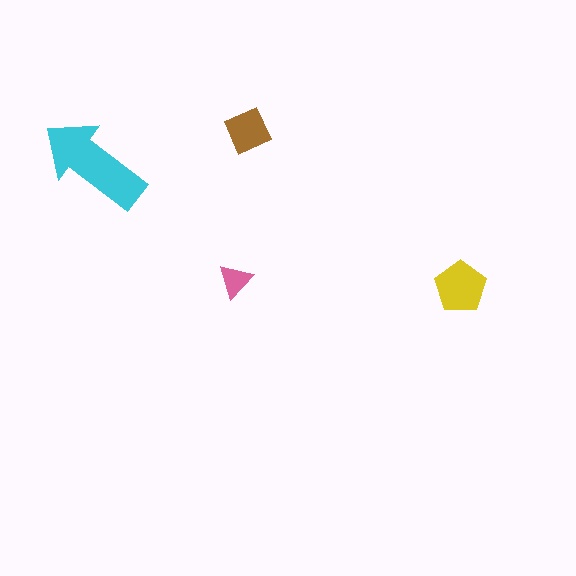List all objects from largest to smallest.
The cyan arrow, the yellow pentagon, the brown diamond, the pink triangle.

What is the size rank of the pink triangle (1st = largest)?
4th.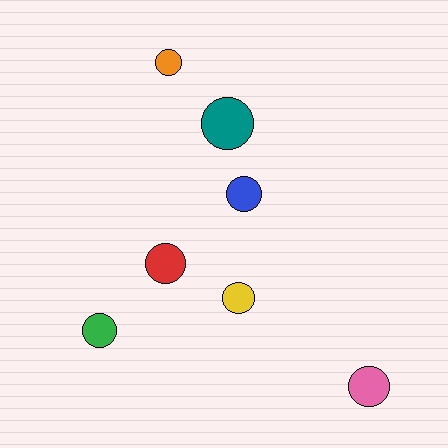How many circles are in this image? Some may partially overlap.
There are 7 circles.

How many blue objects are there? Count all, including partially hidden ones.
There is 1 blue object.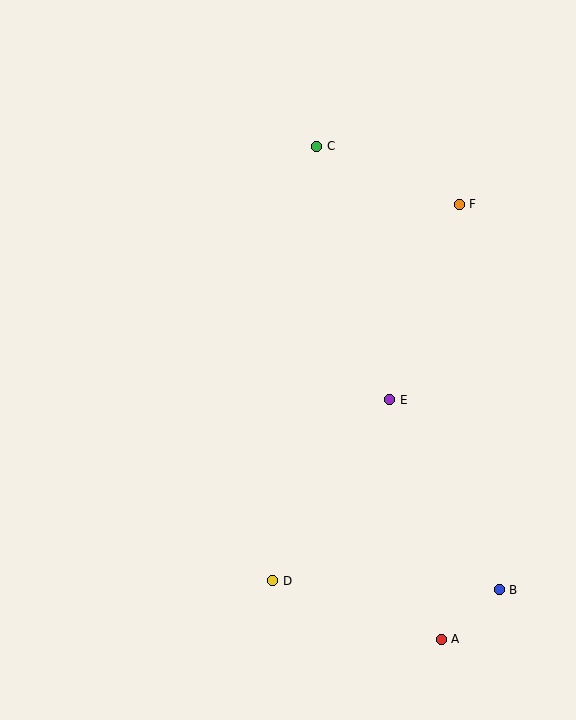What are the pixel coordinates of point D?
Point D is at (273, 581).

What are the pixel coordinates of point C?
Point C is at (317, 146).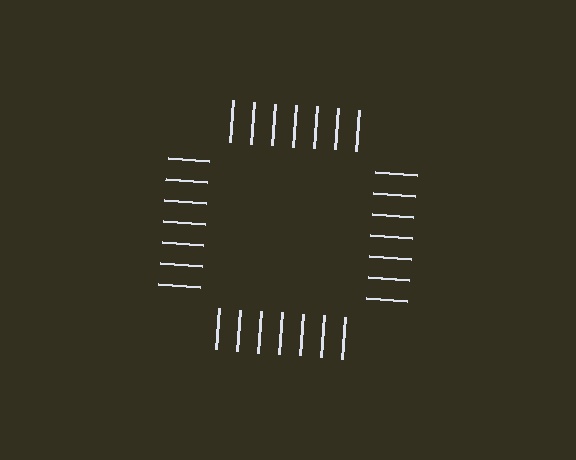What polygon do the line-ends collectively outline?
An illusory square — the line segments terminate on its edges but no continuous stroke is drawn.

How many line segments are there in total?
28 — 7 along each of the 4 edges.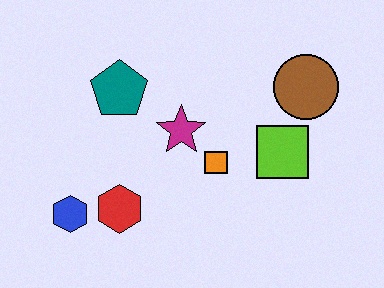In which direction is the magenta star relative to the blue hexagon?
The magenta star is to the right of the blue hexagon.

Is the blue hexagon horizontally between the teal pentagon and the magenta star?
No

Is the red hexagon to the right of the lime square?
No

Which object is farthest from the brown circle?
The blue hexagon is farthest from the brown circle.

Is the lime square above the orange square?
Yes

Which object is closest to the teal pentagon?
The magenta star is closest to the teal pentagon.